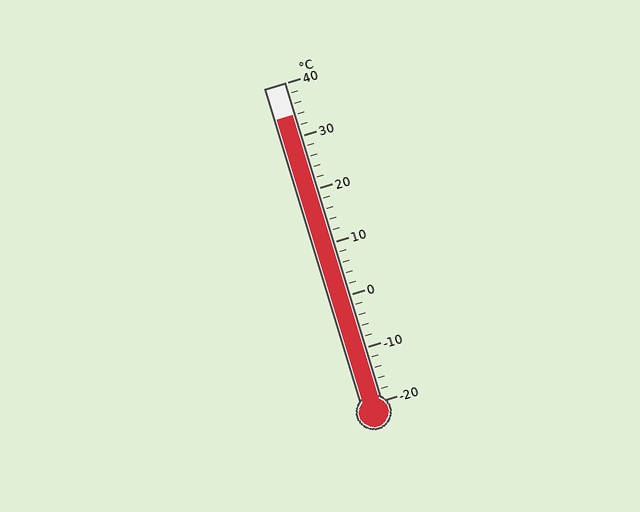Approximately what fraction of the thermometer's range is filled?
The thermometer is filled to approximately 90% of its range.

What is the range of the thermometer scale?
The thermometer scale ranges from -20°C to 40°C.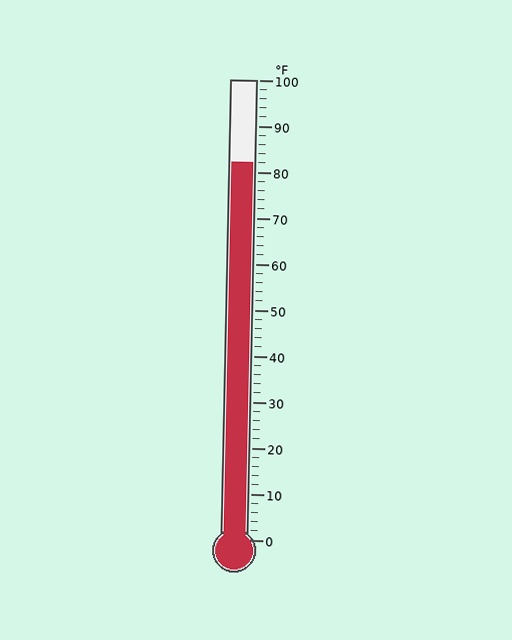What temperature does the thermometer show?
The thermometer shows approximately 82°F.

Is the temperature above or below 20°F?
The temperature is above 20°F.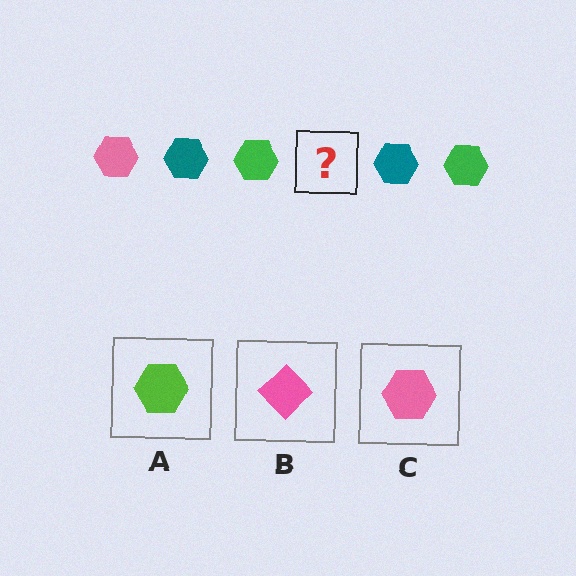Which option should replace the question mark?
Option C.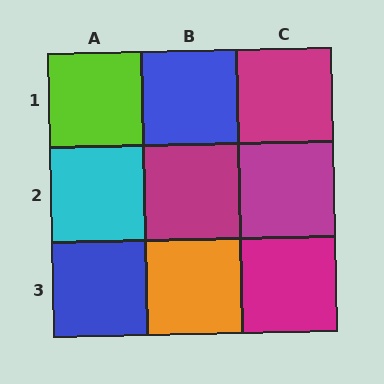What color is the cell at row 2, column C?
Magenta.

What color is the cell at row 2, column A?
Cyan.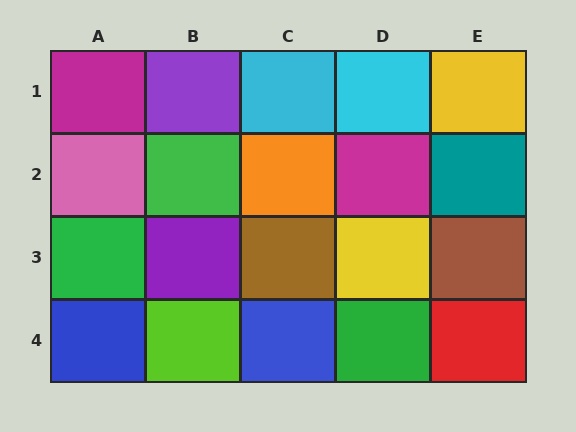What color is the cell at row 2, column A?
Pink.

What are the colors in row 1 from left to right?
Magenta, purple, cyan, cyan, yellow.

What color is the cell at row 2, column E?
Teal.